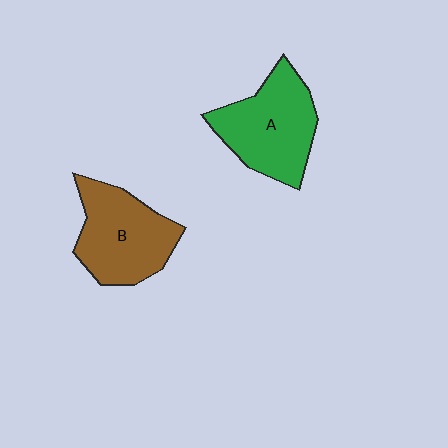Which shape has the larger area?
Shape A (green).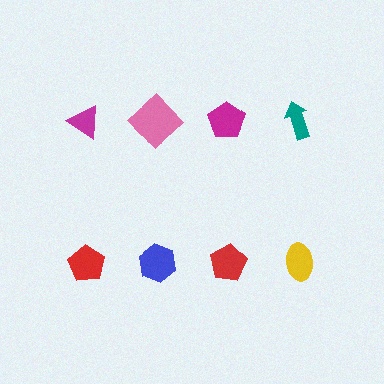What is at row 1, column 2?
A pink diamond.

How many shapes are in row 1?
4 shapes.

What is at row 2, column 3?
A red pentagon.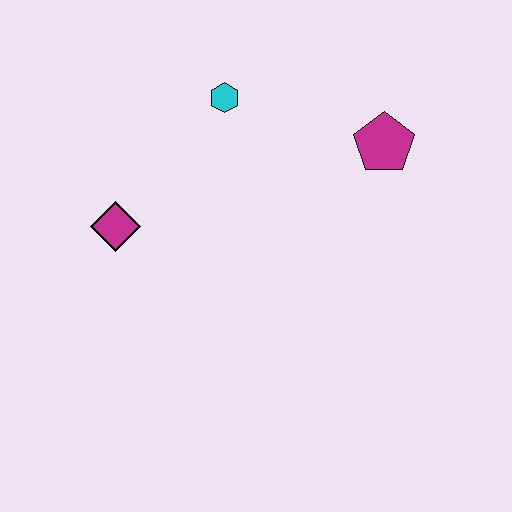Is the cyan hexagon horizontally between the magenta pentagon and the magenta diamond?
Yes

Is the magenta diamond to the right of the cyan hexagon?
No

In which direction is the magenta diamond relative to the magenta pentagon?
The magenta diamond is to the left of the magenta pentagon.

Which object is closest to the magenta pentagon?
The cyan hexagon is closest to the magenta pentagon.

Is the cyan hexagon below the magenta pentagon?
No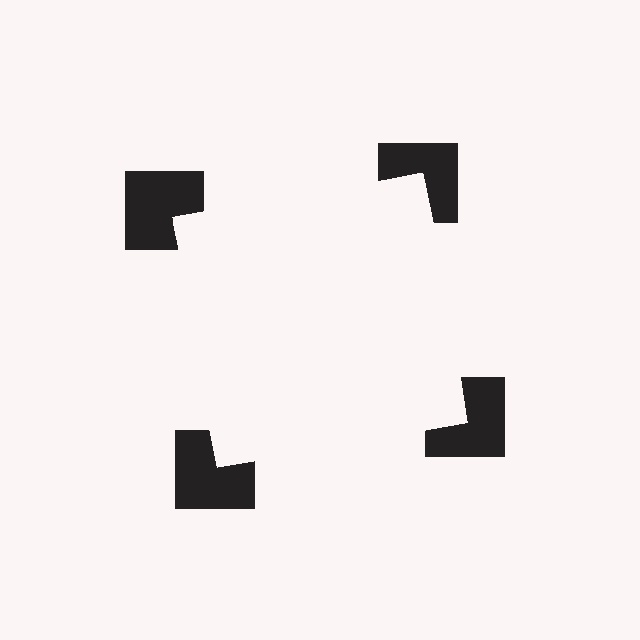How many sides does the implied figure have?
4 sides.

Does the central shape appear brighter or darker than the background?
It typically appears slightly brighter than the background, even though no actual brightness change is drawn.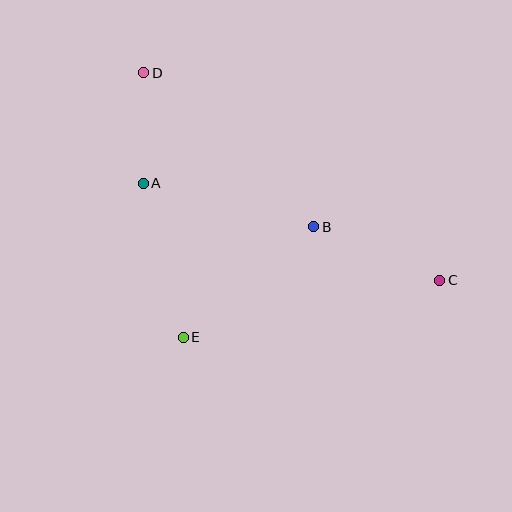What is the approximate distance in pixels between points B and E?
The distance between B and E is approximately 171 pixels.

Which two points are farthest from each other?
Points C and D are farthest from each other.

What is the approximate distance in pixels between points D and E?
The distance between D and E is approximately 267 pixels.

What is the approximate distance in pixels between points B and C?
The distance between B and C is approximately 137 pixels.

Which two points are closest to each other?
Points A and D are closest to each other.